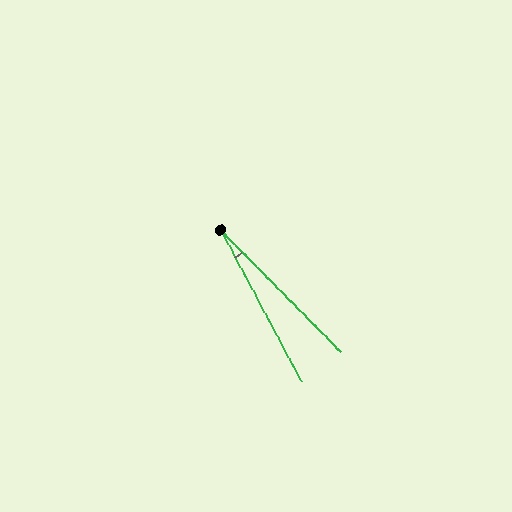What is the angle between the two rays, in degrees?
Approximately 16 degrees.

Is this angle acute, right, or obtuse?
It is acute.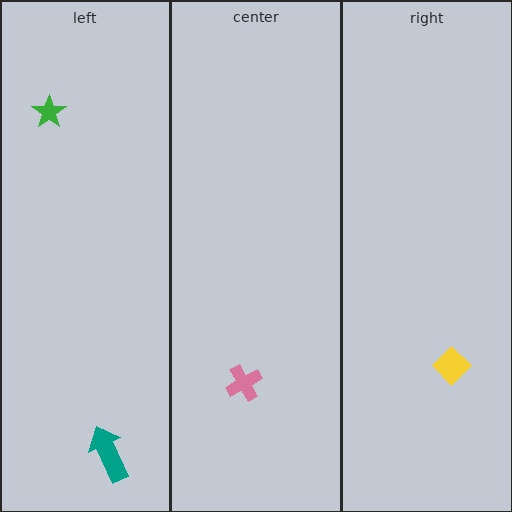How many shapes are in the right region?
1.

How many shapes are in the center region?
1.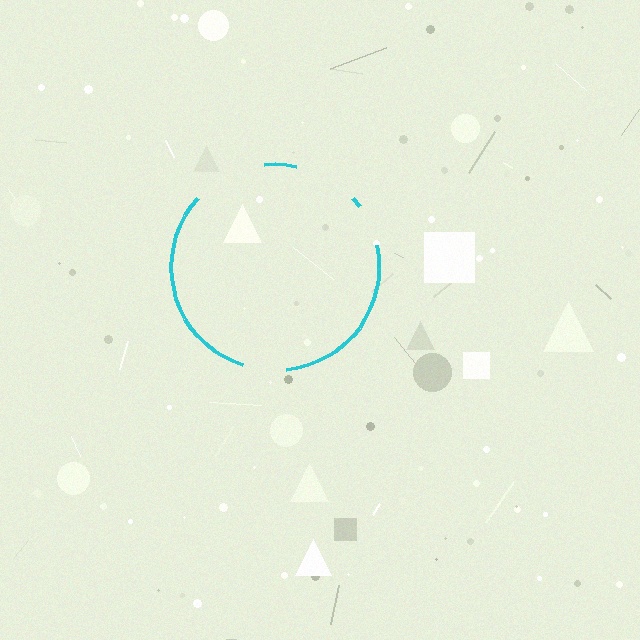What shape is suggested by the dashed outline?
The dashed outline suggests a circle.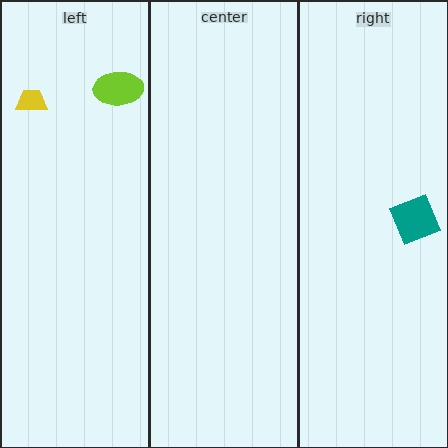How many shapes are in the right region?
1.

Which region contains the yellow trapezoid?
The left region.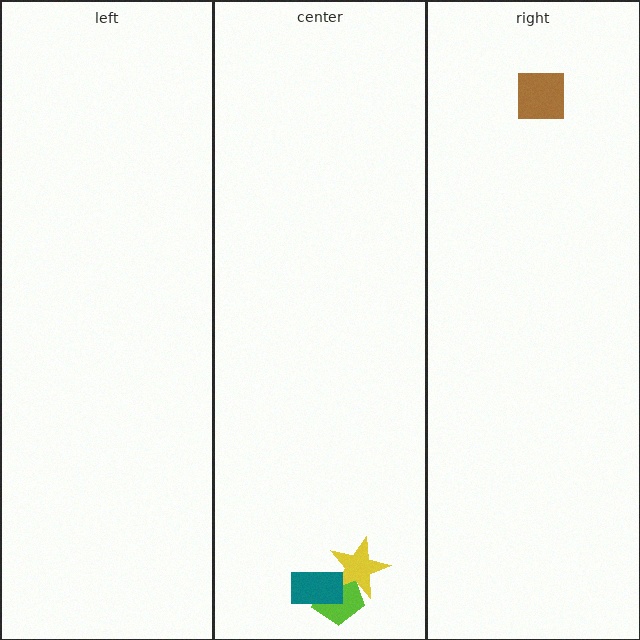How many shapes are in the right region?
1.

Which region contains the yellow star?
The center region.